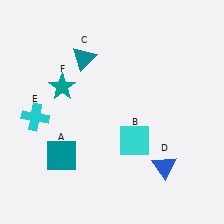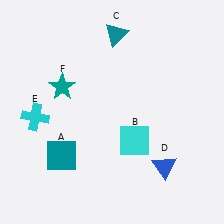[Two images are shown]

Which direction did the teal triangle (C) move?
The teal triangle (C) moved right.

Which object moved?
The teal triangle (C) moved right.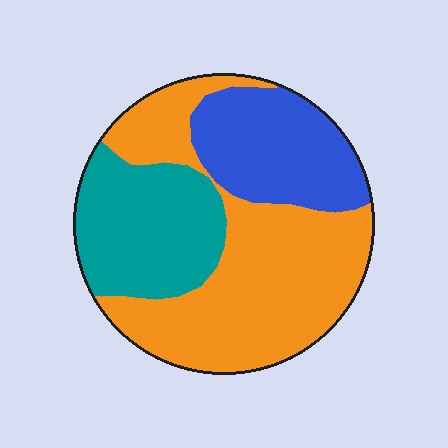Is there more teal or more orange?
Orange.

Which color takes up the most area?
Orange, at roughly 50%.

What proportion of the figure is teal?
Teal covers roughly 25% of the figure.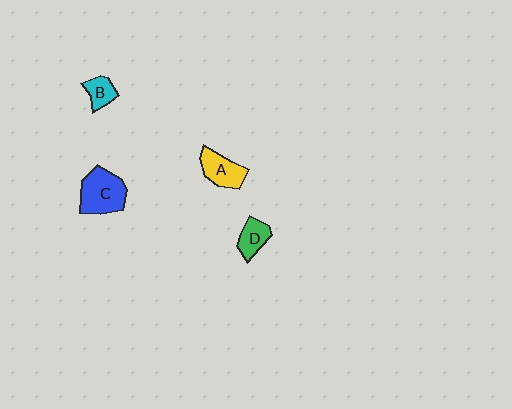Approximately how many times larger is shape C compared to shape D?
Approximately 1.9 times.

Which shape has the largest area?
Shape C (blue).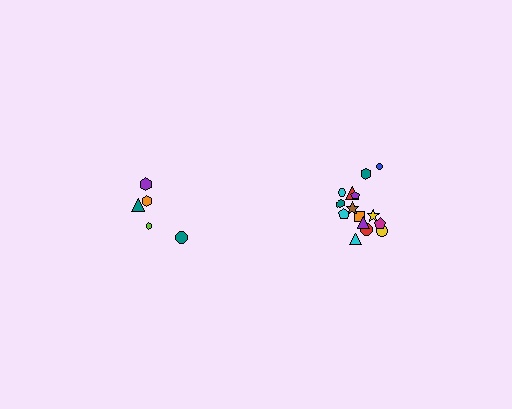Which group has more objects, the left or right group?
The right group.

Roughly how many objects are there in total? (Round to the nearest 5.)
Roughly 20 objects in total.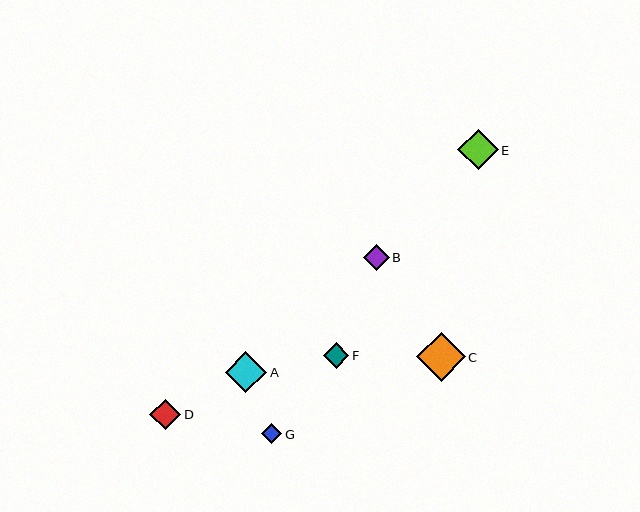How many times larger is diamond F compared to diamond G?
Diamond F is approximately 1.2 times the size of diamond G.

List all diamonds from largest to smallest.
From largest to smallest: C, A, E, D, B, F, G.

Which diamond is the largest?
Diamond C is the largest with a size of approximately 49 pixels.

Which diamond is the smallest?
Diamond G is the smallest with a size of approximately 21 pixels.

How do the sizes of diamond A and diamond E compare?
Diamond A and diamond E are approximately the same size.